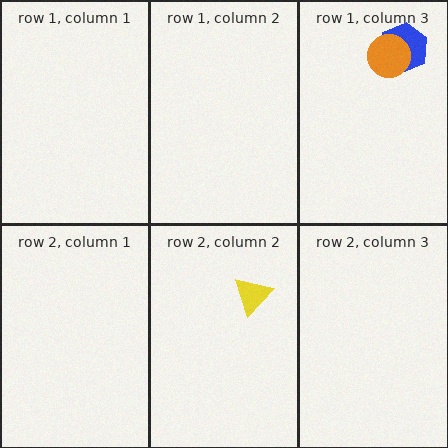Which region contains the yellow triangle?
The row 2, column 2 region.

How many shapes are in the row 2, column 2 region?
1.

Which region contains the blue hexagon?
The row 1, column 3 region.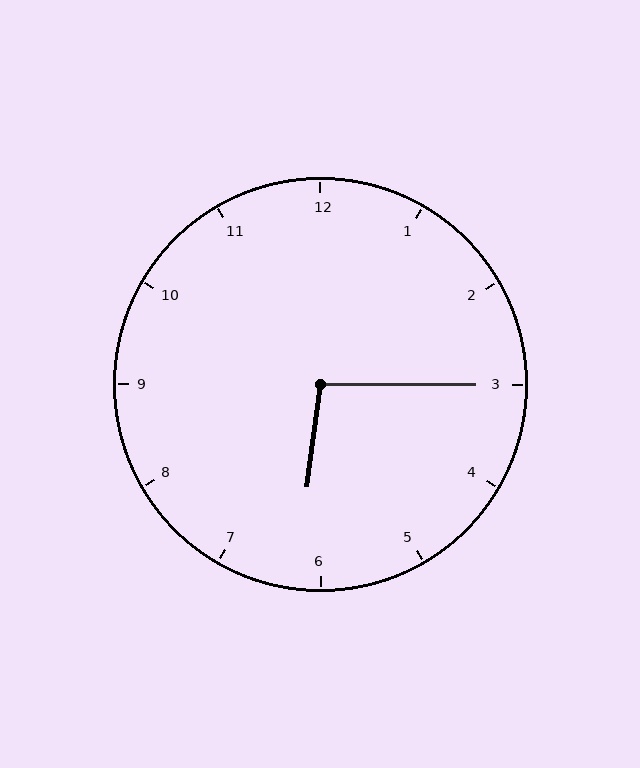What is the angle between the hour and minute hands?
Approximately 98 degrees.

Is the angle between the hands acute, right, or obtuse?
It is obtuse.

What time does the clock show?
6:15.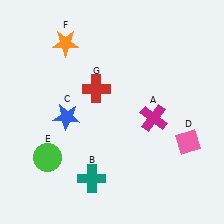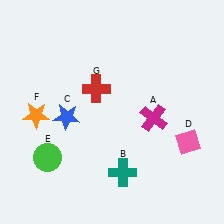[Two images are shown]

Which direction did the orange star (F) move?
The orange star (F) moved down.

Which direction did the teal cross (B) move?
The teal cross (B) moved right.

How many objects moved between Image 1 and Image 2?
2 objects moved between the two images.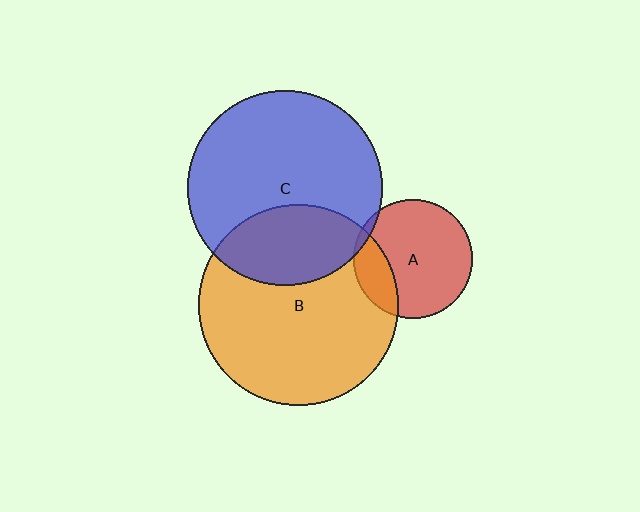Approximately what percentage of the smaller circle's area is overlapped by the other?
Approximately 5%.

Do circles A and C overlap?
Yes.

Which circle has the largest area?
Circle B (orange).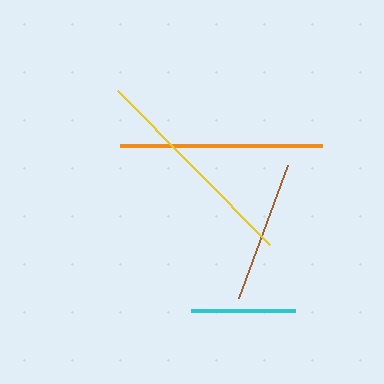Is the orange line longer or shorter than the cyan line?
The orange line is longer than the cyan line.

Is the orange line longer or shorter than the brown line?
The orange line is longer than the brown line.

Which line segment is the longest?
The yellow line is the longest at approximately 216 pixels.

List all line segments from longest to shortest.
From longest to shortest: yellow, orange, brown, cyan.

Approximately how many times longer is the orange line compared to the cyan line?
The orange line is approximately 1.9 times the length of the cyan line.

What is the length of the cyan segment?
The cyan segment is approximately 103 pixels long.